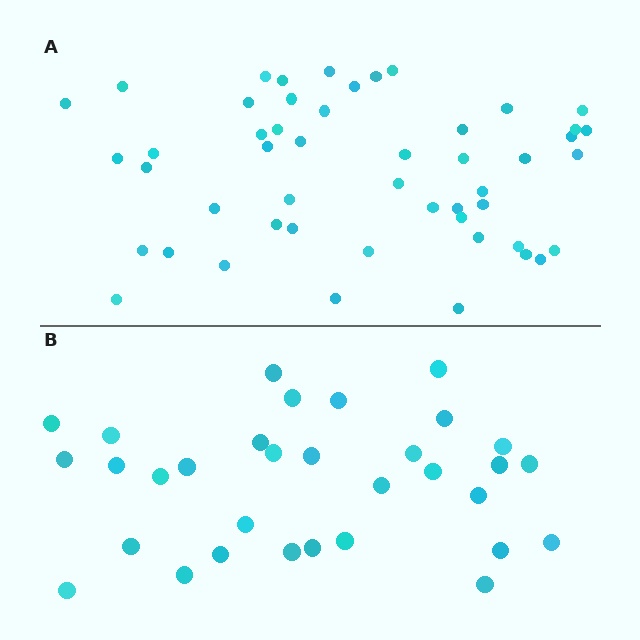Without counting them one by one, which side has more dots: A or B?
Region A (the top region) has more dots.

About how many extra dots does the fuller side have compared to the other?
Region A has approximately 20 more dots than region B.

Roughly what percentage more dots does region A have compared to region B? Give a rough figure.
About 55% more.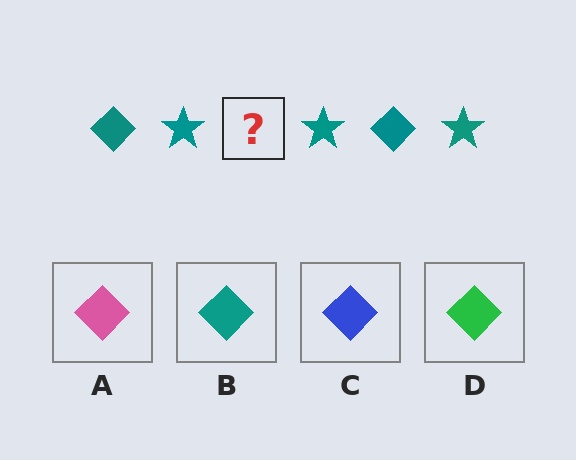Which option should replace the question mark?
Option B.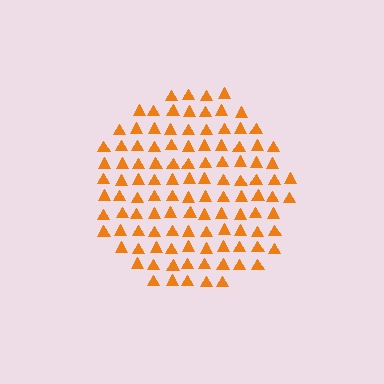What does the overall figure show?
The overall figure shows a circle.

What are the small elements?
The small elements are triangles.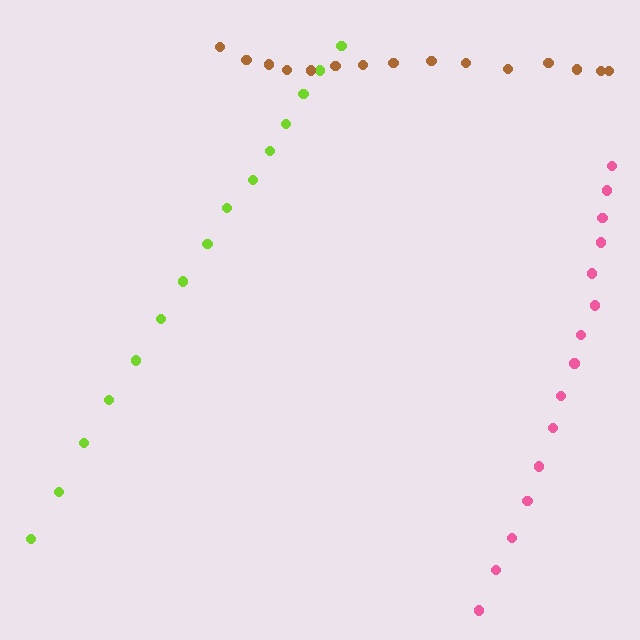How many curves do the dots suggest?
There are 3 distinct paths.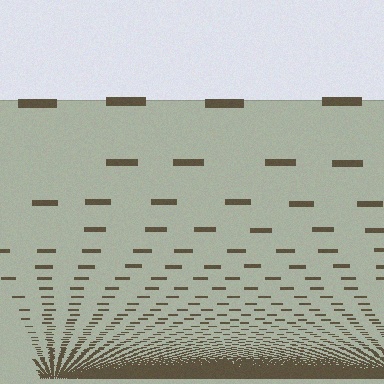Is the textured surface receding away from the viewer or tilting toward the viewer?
The surface appears to tilt toward the viewer. Texture elements get larger and sparser toward the top.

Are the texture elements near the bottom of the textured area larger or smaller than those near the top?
Smaller. The gradient is inverted — elements near the bottom are smaller and denser.